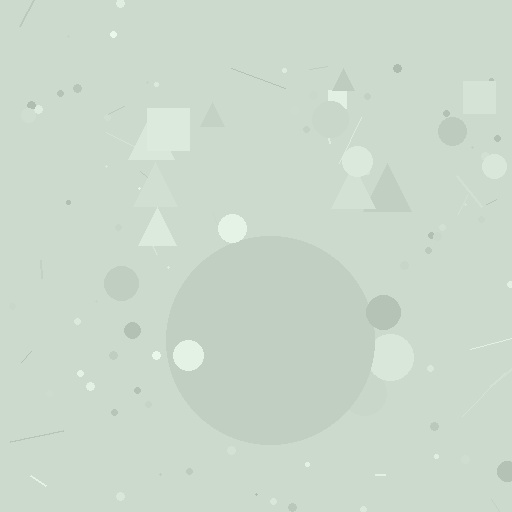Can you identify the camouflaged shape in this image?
The camouflaged shape is a circle.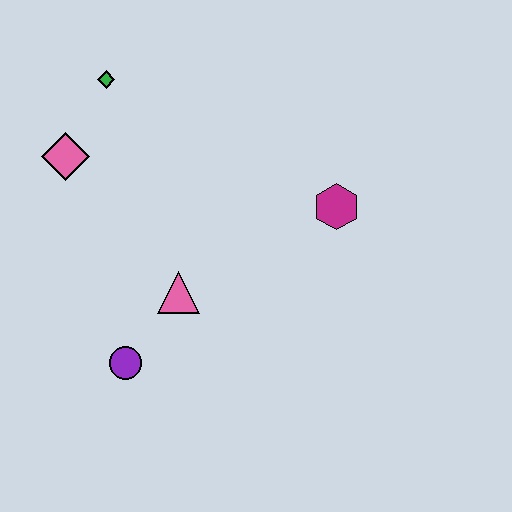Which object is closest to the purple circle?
The pink triangle is closest to the purple circle.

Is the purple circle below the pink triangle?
Yes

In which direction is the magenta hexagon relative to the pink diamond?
The magenta hexagon is to the right of the pink diamond.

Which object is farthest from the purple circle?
The green diamond is farthest from the purple circle.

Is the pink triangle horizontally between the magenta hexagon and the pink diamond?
Yes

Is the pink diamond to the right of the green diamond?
No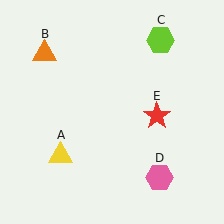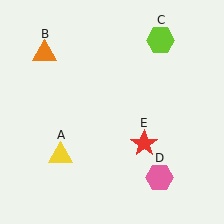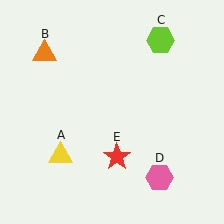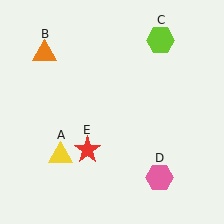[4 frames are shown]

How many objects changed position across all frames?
1 object changed position: red star (object E).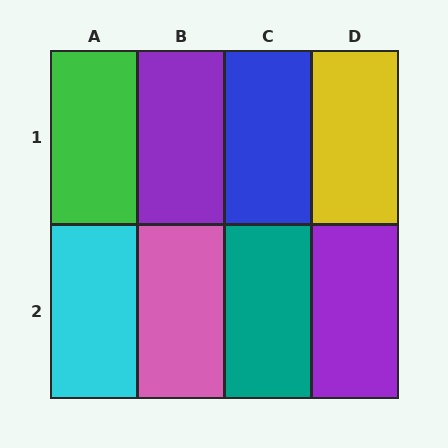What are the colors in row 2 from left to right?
Cyan, pink, teal, purple.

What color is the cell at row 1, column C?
Blue.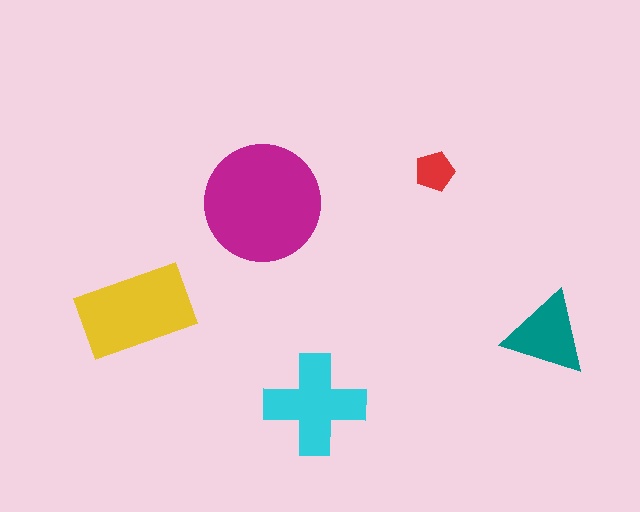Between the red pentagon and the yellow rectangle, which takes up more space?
The yellow rectangle.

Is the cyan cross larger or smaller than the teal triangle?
Larger.